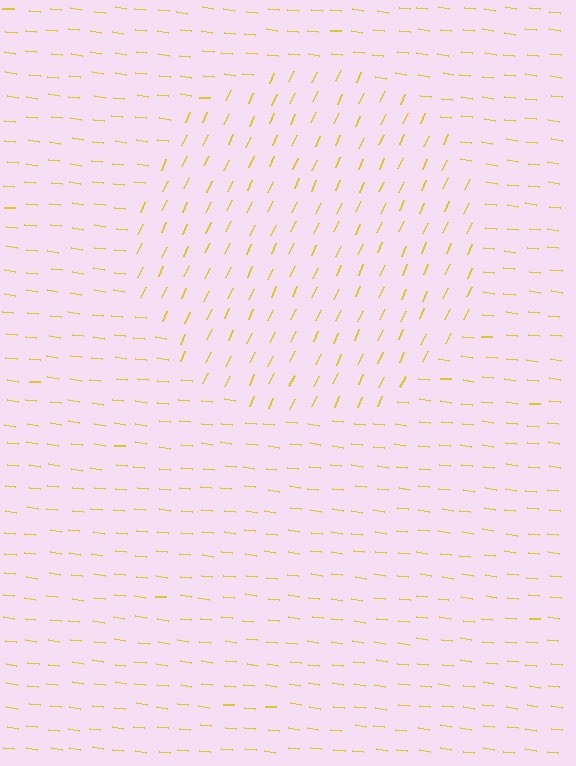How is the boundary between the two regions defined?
The boundary is defined purely by a change in line orientation (approximately 72 degrees difference). All lines are the same color and thickness.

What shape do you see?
I see a circle.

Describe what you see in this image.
The image is filled with small yellow line segments. A circle region in the image has lines oriented differently from the surrounding lines, creating a visible texture boundary.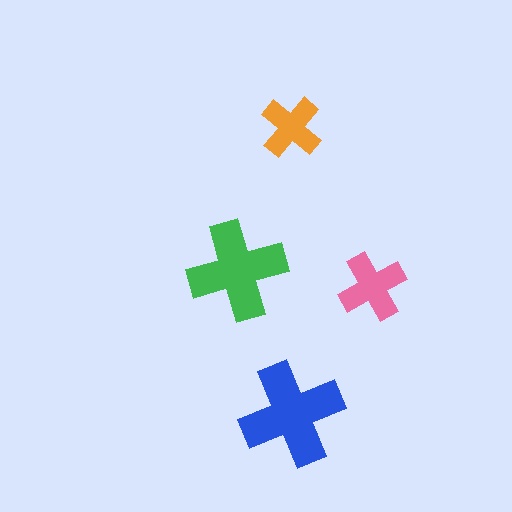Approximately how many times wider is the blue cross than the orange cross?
About 1.5 times wider.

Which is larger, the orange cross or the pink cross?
The pink one.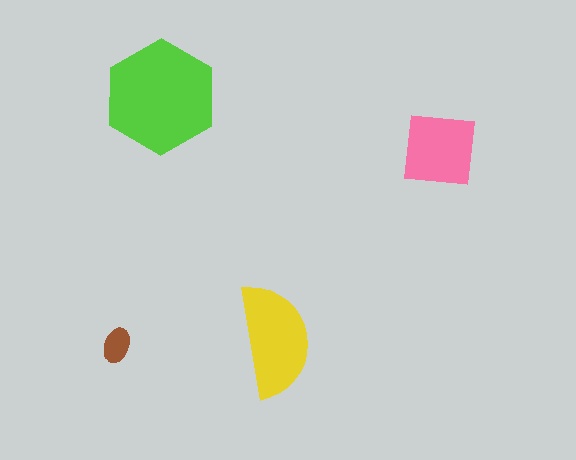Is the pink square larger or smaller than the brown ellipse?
Larger.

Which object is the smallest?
The brown ellipse.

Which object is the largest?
The lime hexagon.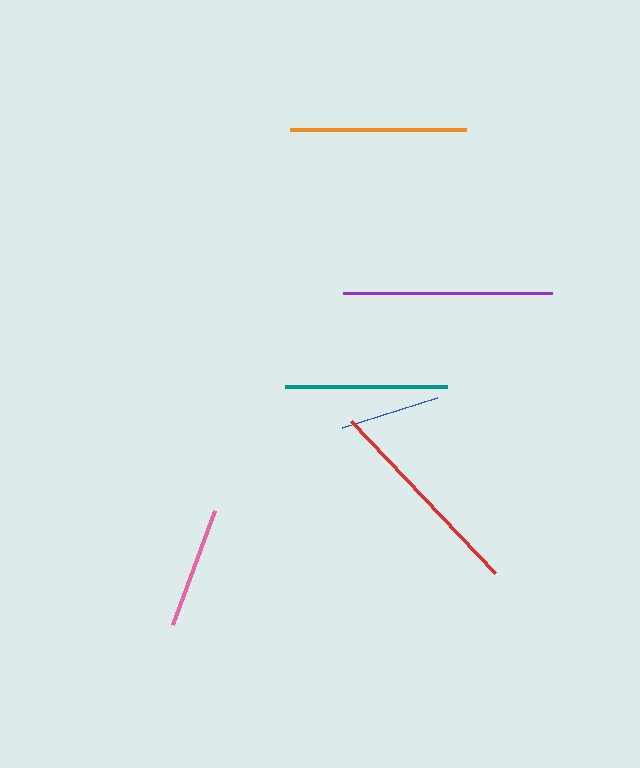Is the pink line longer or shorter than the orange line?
The orange line is longer than the pink line.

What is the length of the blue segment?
The blue segment is approximately 99 pixels long.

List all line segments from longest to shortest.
From longest to shortest: red, purple, orange, teal, pink, blue.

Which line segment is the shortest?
The blue line is the shortest at approximately 99 pixels.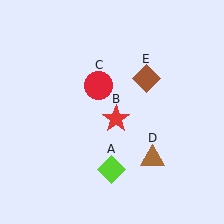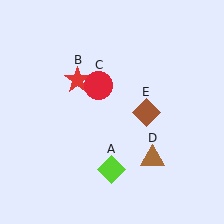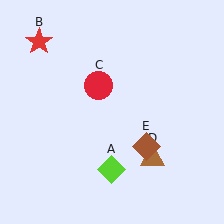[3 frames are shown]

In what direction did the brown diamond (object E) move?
The brown diamond (object E) moved down.